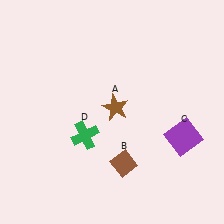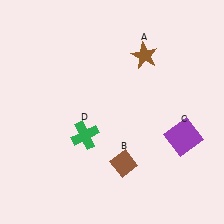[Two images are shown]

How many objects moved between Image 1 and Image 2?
1 object moved between the two images.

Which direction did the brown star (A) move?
The brown star (A) moved up.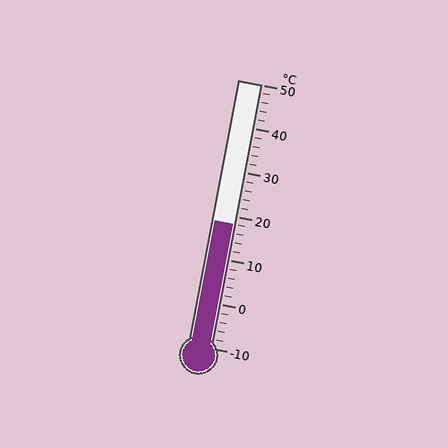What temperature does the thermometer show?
The thermometer shows approximately 18°C.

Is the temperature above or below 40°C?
The temperature is below 40°C.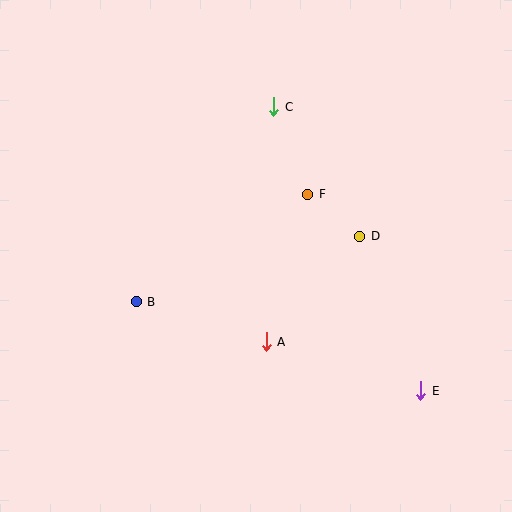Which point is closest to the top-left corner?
Point C is closest to the top-left corner.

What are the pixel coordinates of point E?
Point E is at (421, 391).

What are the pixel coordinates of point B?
Point B is at (136, 302).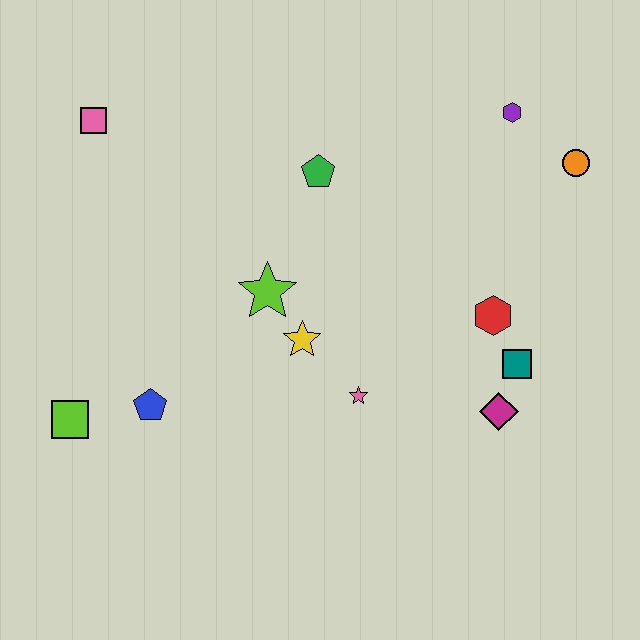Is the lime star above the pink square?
No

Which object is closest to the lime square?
The blue pentagon is closest to the lime square.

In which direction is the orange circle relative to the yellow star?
The orange circle is to the right of the yellow star.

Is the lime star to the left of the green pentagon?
Yes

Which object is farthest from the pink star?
The pink square is farthest from the pink star.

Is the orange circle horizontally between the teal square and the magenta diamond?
No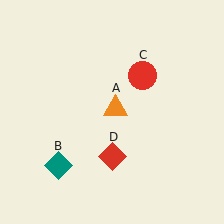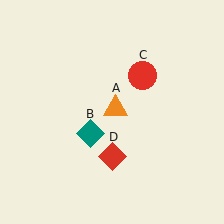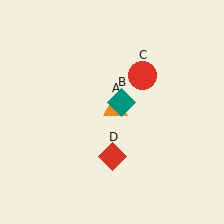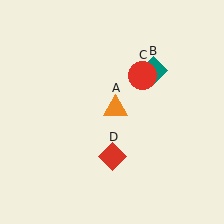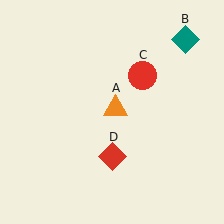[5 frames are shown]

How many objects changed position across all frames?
1 object changed position: teal diamond (object B).